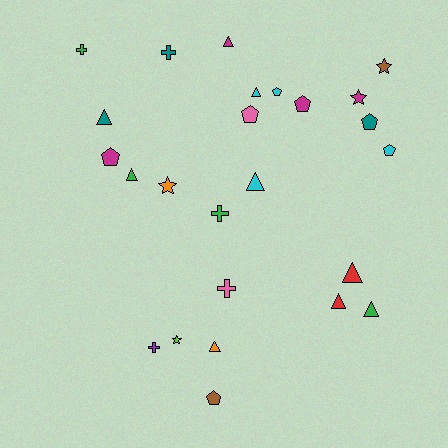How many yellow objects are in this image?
There are no yellow objects.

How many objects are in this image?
There are 25 objects.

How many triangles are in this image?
There are 9 triangles.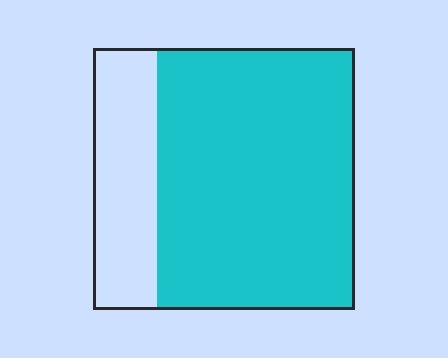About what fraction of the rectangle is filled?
About three quarters (3/4).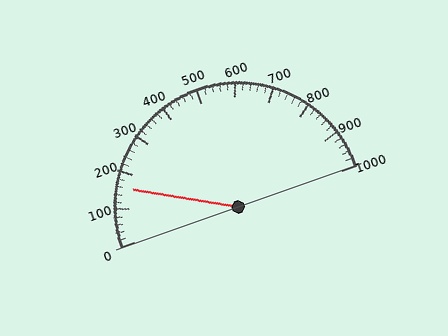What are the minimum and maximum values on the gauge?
The gauge ranges from 0 to 1000.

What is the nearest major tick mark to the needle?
The nearest major tick mark is 200.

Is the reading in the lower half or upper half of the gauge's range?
The reading is in the lower half of the range (0 to 1000).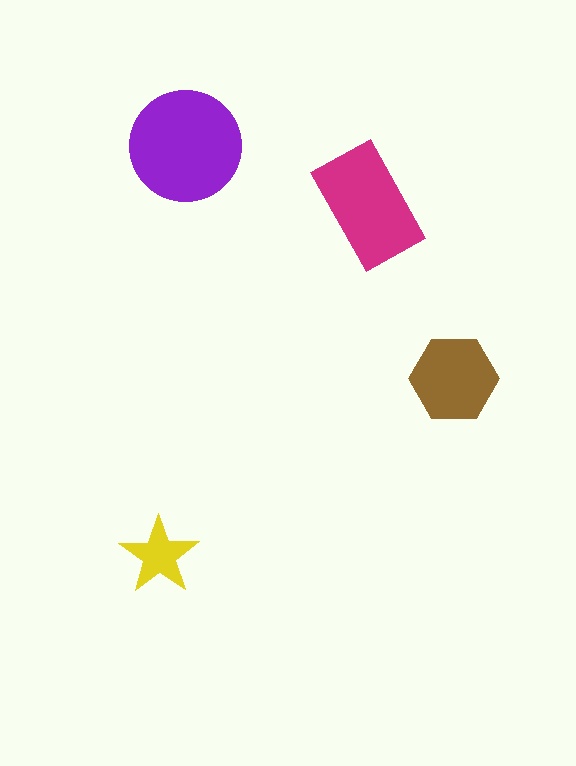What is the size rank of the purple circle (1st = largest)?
1st.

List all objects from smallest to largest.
The yellow star, the brown hexagon, the magenta rectangle, the purple circle.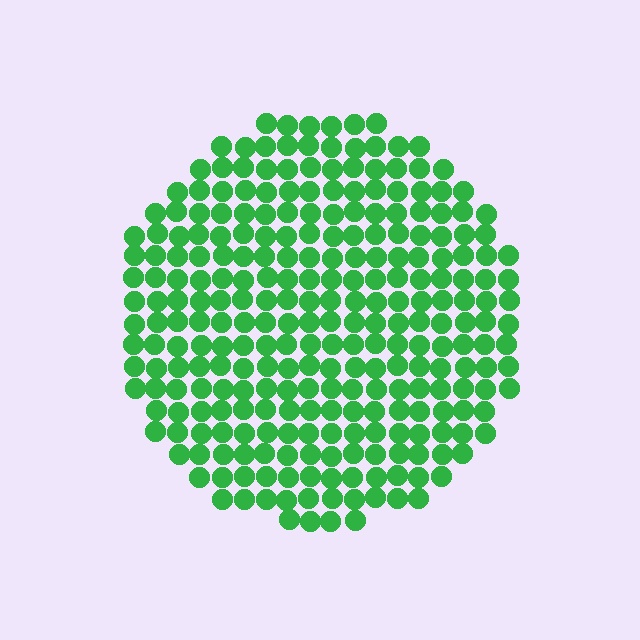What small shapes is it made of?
It is made of small circles.